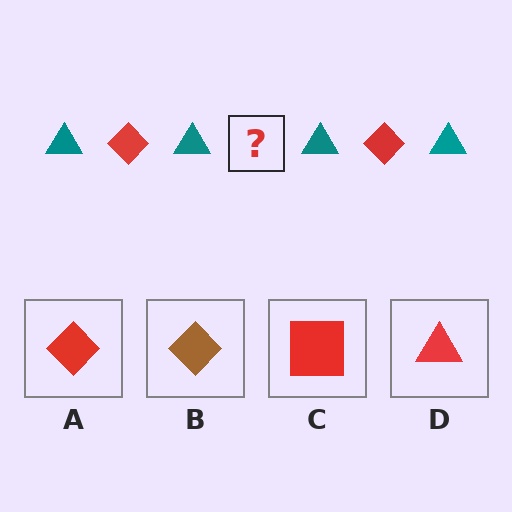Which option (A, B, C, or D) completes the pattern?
A.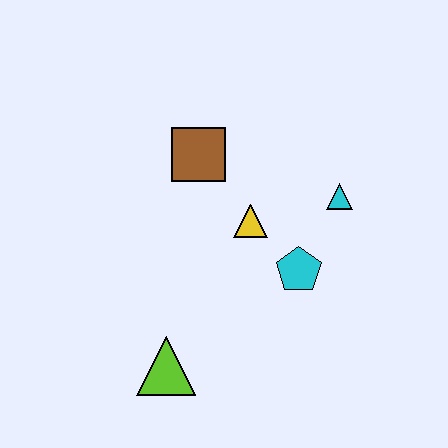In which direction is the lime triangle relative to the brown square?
The lime triangle is below the brown square.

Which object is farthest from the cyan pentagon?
The lime triangle is farthest from the cyan pentagon.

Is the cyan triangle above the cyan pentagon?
Yes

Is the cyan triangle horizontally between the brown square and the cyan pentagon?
No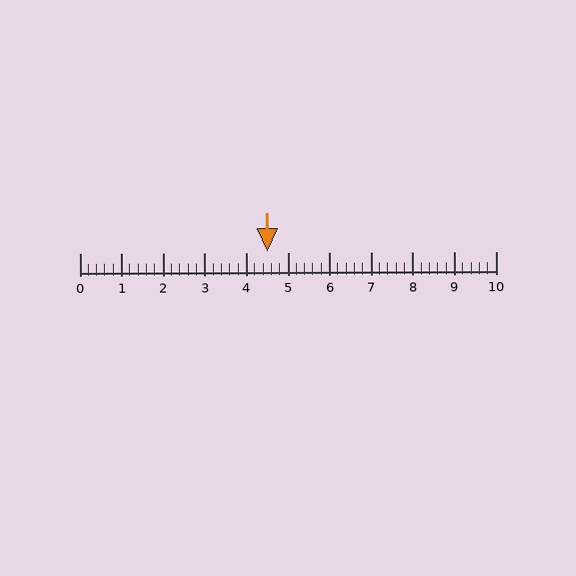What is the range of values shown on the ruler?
The ruler shows values from 0 to 10.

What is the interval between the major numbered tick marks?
The major tick marks are spaced 1 units apart.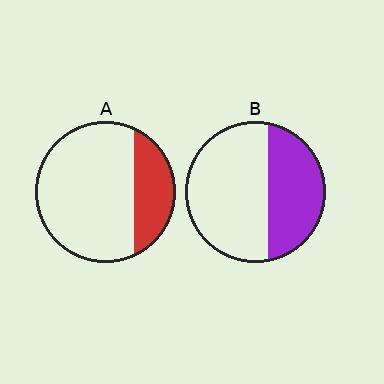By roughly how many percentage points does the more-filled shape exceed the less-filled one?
By roughly 15 percentage points (B over A).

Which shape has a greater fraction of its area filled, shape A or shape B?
Shape B.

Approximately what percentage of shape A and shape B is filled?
A is approximately 25% and B is approximately 40%.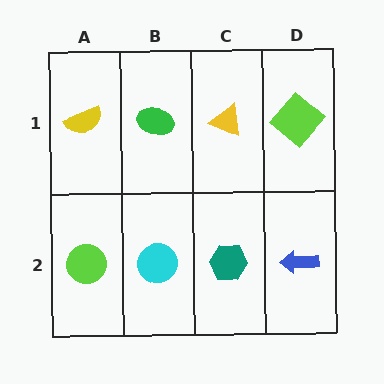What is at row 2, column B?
A cyan circle.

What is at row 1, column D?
A lime diamond.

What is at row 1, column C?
A yellow triangle.